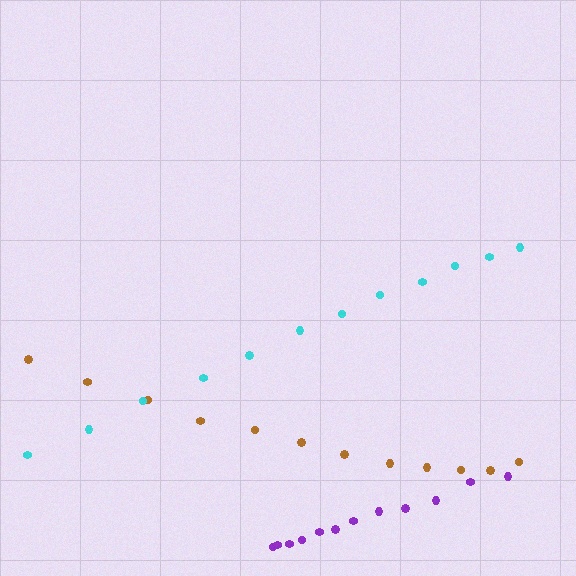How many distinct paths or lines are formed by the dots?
There are 3 distinct paths.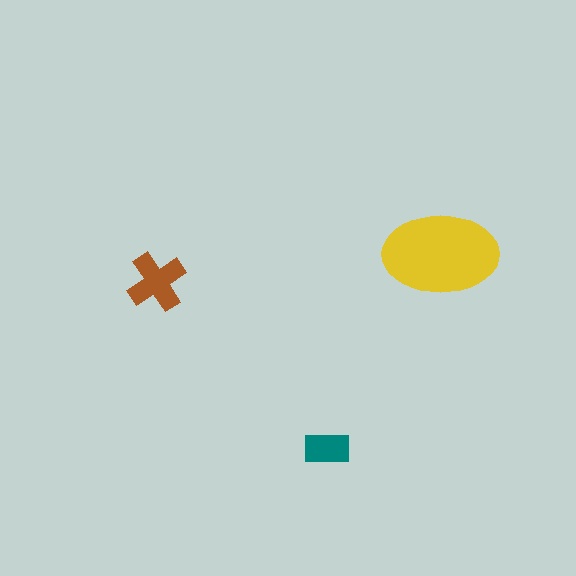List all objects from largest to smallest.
The yellow ellipse, the brown cross, the teal rectangle.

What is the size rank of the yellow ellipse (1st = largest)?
1st.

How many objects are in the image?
There are 3 objects in the image.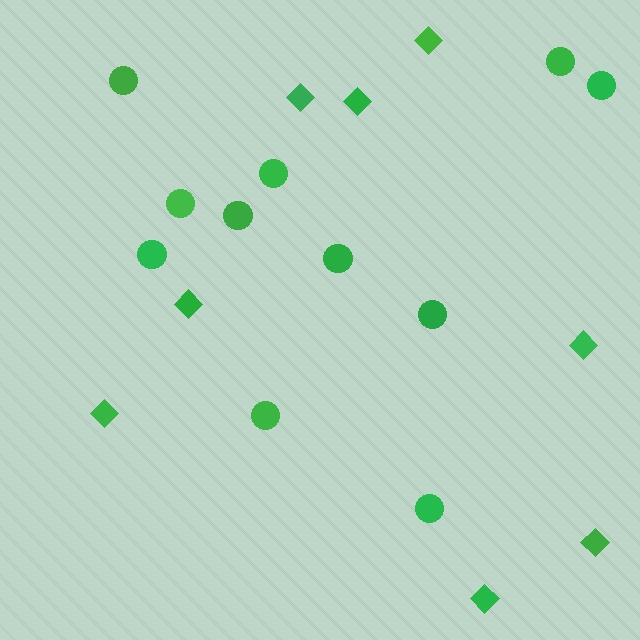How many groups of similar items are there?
There are 2 groups: one group of circles (11) and one group of diamonds (8).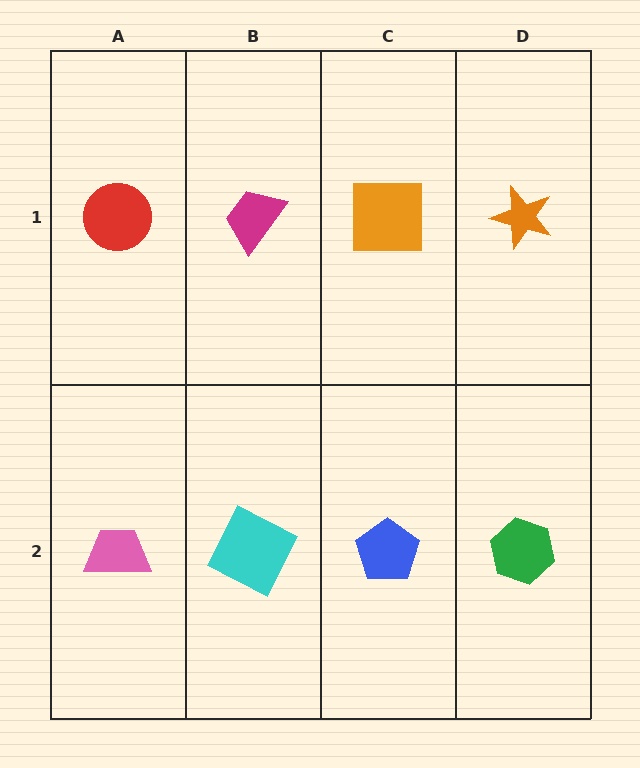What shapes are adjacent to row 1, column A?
A pink trapezoid (row 2, column A), a magenta trapezoid (row 1, column B).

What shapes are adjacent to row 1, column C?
A blue pentagon (row 2, column C), a magenta trapezoid (row 1, column B), an orange star (row 1, column D).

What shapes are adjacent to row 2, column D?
An orange star (row 1, column D), a blue pentagon (row 2, column C).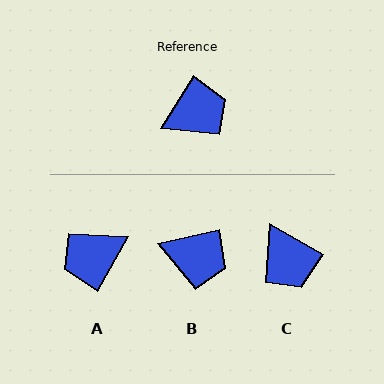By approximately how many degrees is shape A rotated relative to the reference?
Approximately 178 degrees clockwise.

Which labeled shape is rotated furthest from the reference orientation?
A, about 178 degrees away.